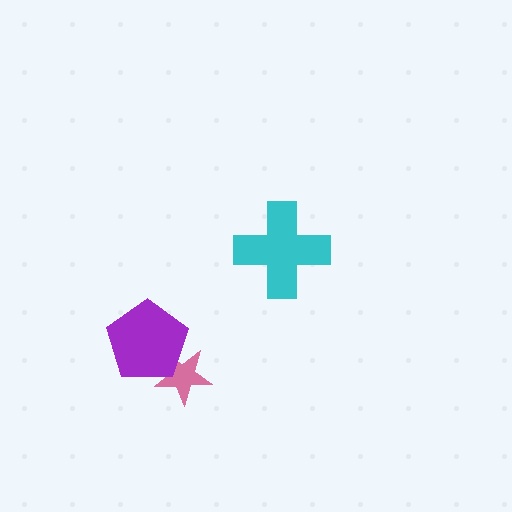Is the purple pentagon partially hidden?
No, no other shape covers it.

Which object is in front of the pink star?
The purple pentagon is in front of the pink star.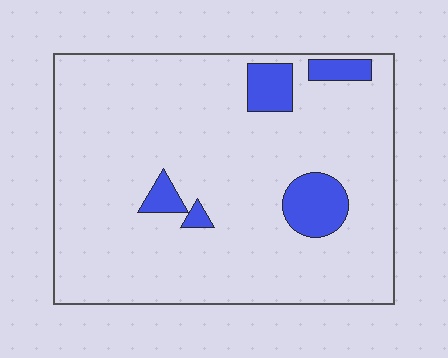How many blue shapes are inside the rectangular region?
5.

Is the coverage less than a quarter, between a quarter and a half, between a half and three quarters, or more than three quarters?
Less than a quarter.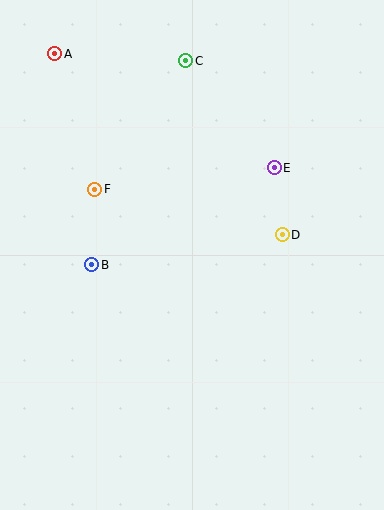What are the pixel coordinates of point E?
Point E is at (274, 168).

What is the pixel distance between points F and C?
The distance between F and C is 157 pixels.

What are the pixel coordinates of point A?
Point A is at (55, 54).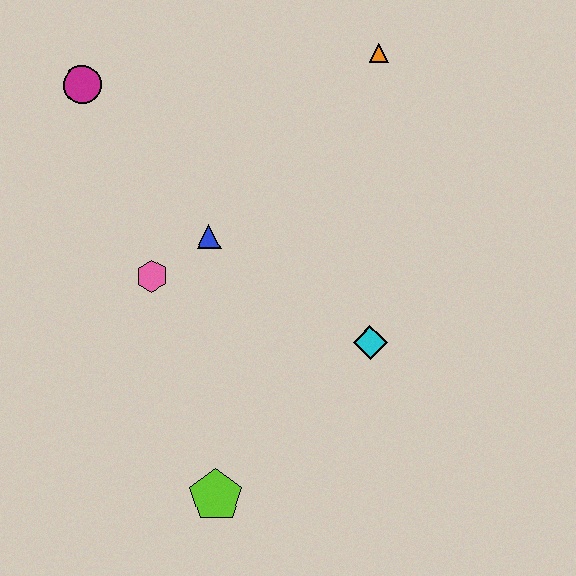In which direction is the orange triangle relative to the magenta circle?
The orange triangle is to the right of the magenta circle.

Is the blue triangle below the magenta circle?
Yes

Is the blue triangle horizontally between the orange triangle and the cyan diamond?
No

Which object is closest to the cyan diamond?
The blue triangle is closest to the cyan diamond.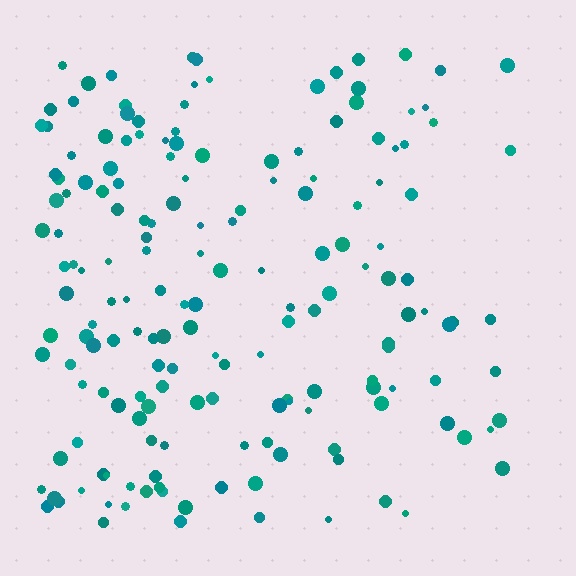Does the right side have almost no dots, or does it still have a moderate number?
Still a moderate number, just noticeably fewer than the left.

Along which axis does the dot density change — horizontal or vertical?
Horizontal.